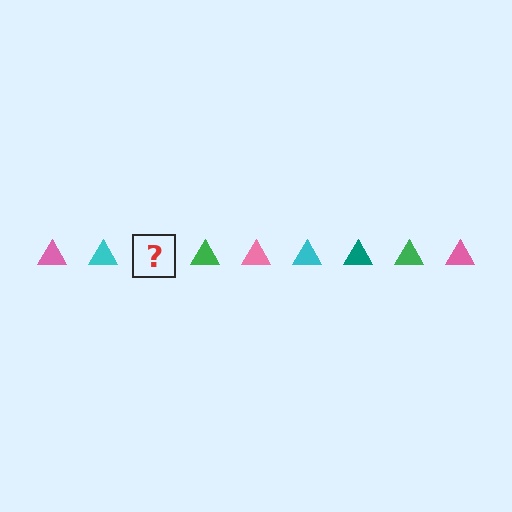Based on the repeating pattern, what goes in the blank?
The blank should be a teal triangle.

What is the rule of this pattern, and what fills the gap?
The rule is that the pattern cycles through pink, cyan, teal, green triangles. The gap should be filled with a teal triangle.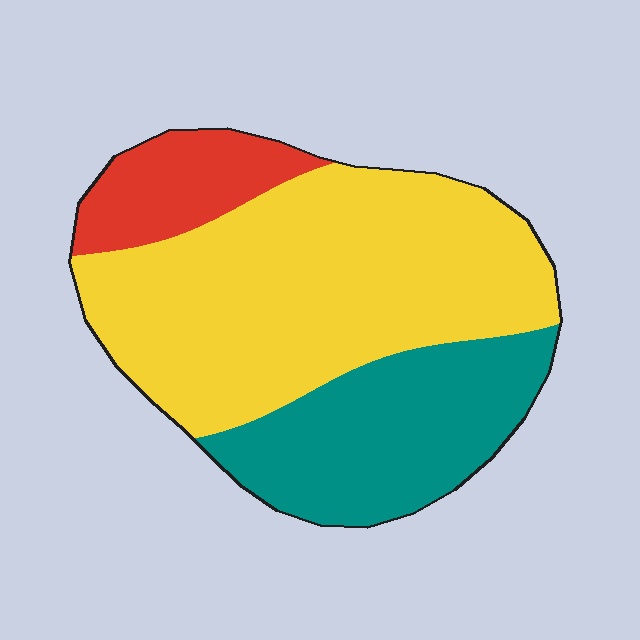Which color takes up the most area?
Yellow, at roughly 60%.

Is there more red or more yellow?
Yellow.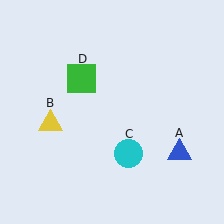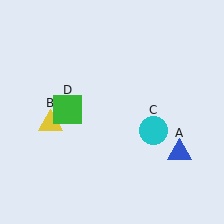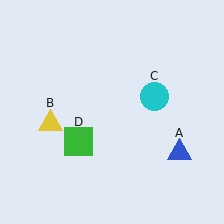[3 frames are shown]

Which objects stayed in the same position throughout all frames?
Blue triangle (object A) and yellow triangle (object B) remained stationary.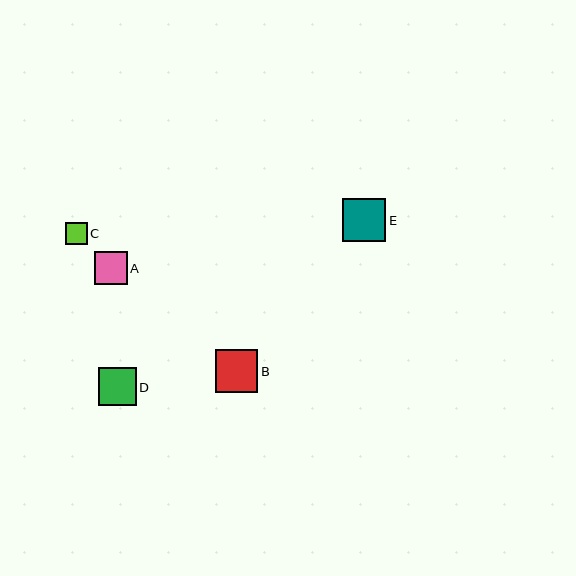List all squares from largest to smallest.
From largest to smallest: E, B, D, A, C.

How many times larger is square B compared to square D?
Square B is approximately 1.1 times the size of square D.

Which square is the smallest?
Square C is the smallest with a size of approximately 22 pixels.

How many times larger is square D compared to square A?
Square D is approximately 1.2 times the size of square A.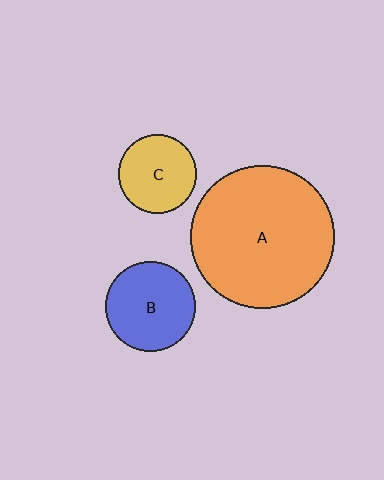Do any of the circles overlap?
No, none of the circles overlap.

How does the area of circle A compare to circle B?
Approximately 2.5 times.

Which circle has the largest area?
Circle A (orange).